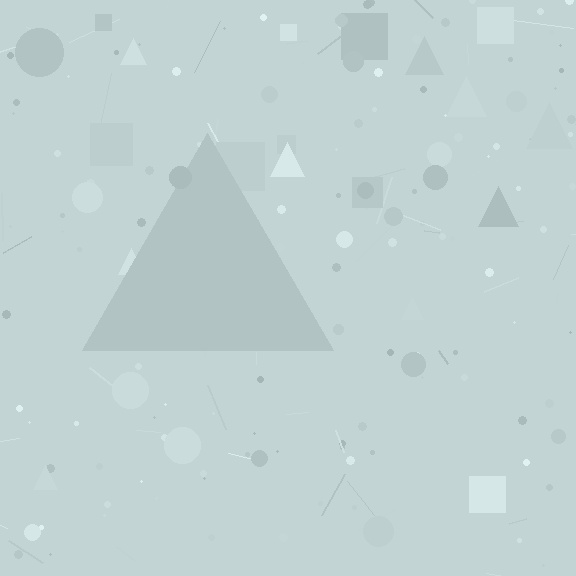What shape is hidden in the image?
A triangle is hidden in the image.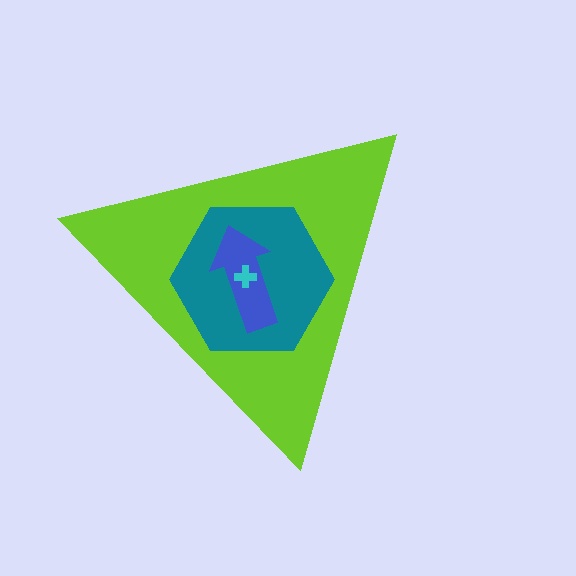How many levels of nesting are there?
4.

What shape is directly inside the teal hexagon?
The blue arrow.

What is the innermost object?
The cyan cross.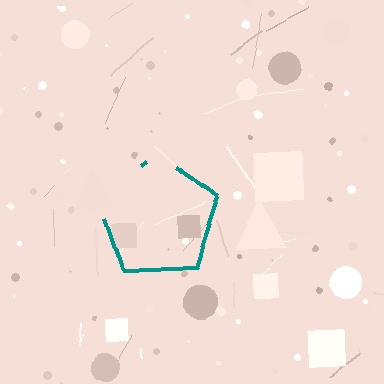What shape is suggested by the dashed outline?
The dashed outline suggests a pentagon.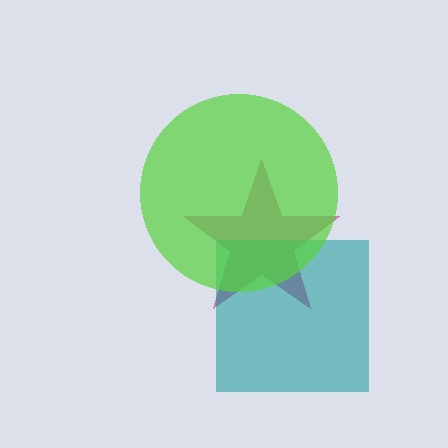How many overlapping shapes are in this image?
There are 3 overlapping shapes in the image.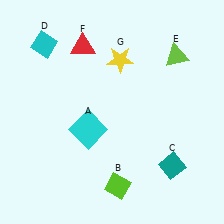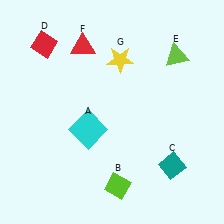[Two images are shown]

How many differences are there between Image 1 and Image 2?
There is 1 difference between the two images.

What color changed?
The diamond (D) changed from cyan in Image 1 to red in Image 2.